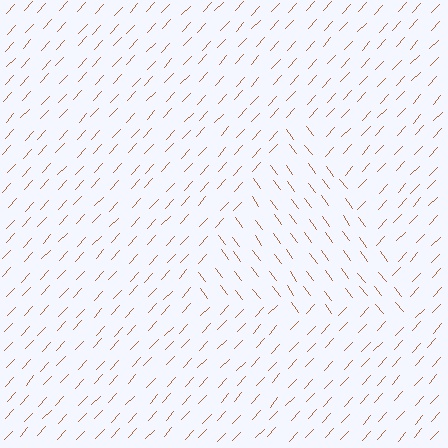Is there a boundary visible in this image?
Yes, there is a texture boundary formed by a change in line orientation.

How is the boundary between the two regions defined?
The boundary is defined purely by a change in line orientation (approximately 80 degrees difference). All lines are the same color and thickness.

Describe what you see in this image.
The image is filled with small brown line segments. A triangle region in the image has lines oriented differently from the surrounding lines, creating a visible texture boundary.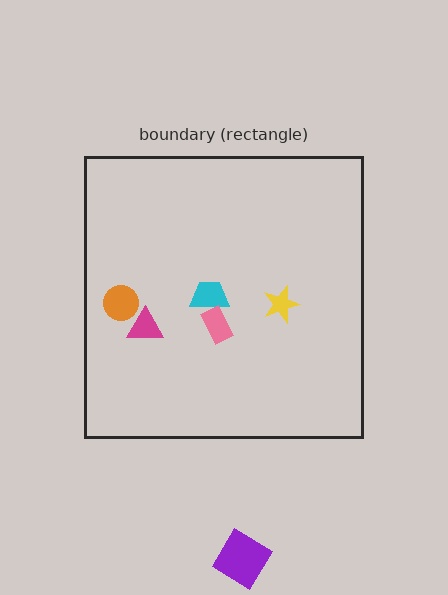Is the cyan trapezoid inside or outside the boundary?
Inside.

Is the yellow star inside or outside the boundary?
Inside.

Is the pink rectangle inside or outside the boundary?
Inside.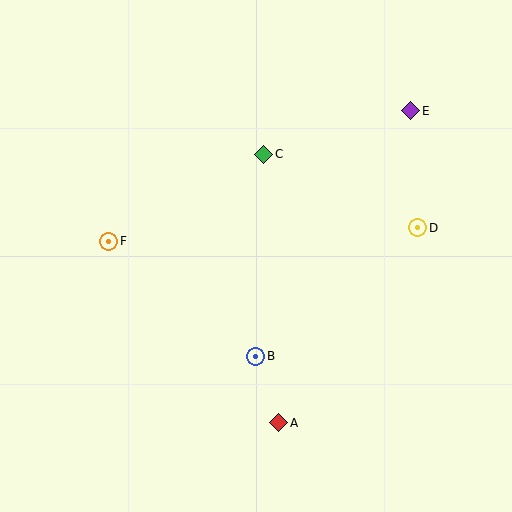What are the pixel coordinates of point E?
Point E is at (411, 111).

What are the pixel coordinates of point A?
Point A is at (279, 423).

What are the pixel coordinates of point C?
Point C is at (264, 154).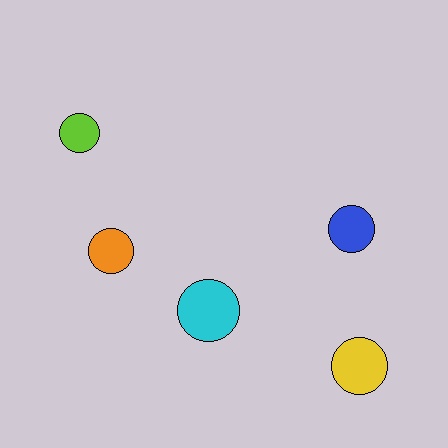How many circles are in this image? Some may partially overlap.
There are 5 circles.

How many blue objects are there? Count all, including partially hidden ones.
There is 1 blue object.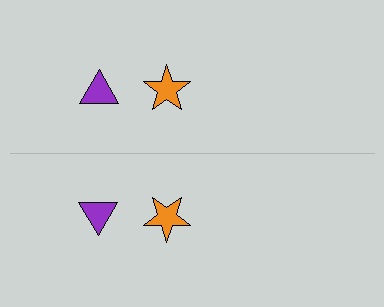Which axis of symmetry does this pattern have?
The pattern has a horizontal axis of symmetry running through the center of the image.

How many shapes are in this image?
There are 4 shapes in this image.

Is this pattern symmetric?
Yes, this pattern has bilateral (reflection) symmetry.